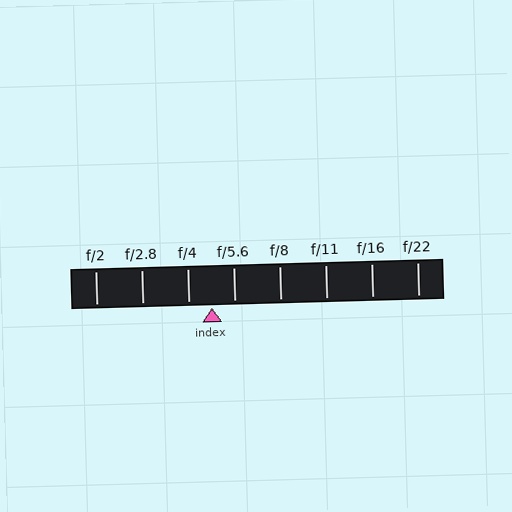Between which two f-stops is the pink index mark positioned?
The index mark is between f/4 and f/5.6.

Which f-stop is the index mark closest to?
The index mark is closest to f/5.6.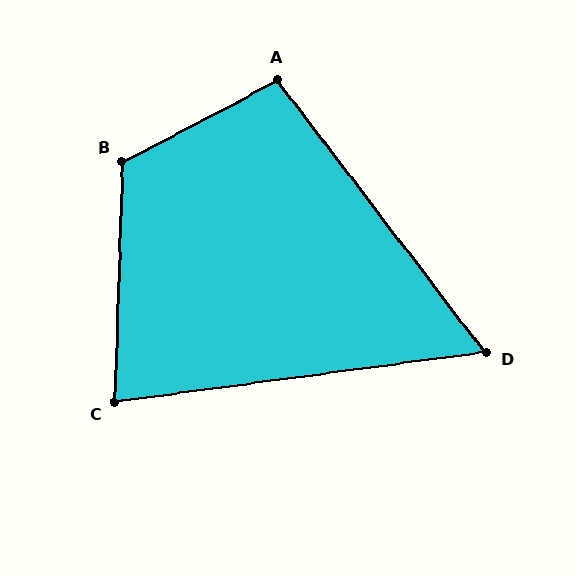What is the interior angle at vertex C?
Approximately 81 degrees (acute).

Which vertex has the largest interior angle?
B, at approximately 120 degrees.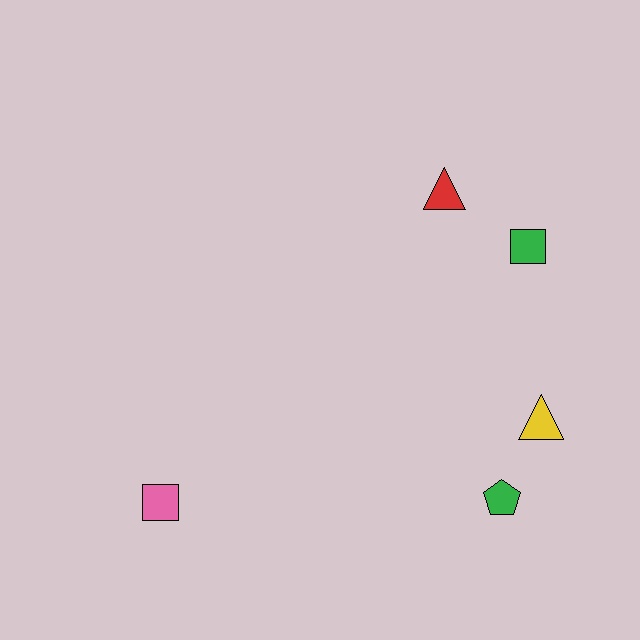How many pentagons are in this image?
There is 1 pentagon.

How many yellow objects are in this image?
There is 1 yellow object.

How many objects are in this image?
There are 5 objects.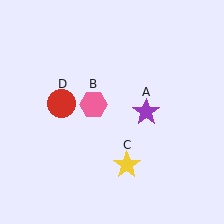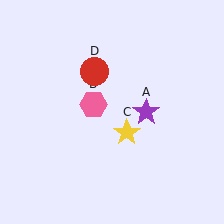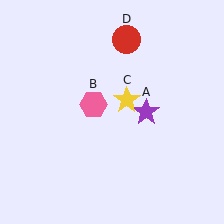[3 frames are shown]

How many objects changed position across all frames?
2 objects changed position: yellow star (object C), red circle (object D).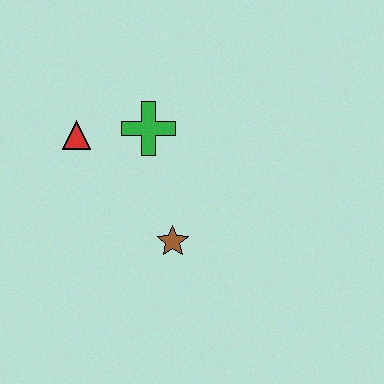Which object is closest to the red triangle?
The green cross is closest to the red triangle.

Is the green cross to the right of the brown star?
No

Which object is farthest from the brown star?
The red triangle is farthest from the brown star.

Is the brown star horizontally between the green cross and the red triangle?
No